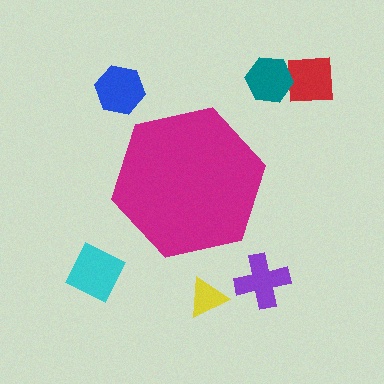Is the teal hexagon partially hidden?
No, the teal hexagon is fully visible.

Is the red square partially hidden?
No, the red square is fully visible.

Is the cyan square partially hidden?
No, the cyan square is fully visible.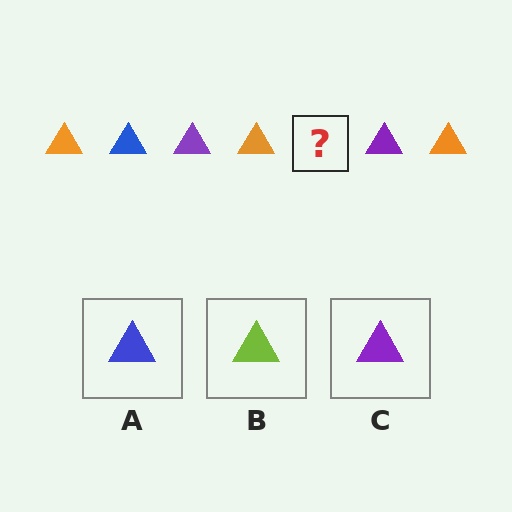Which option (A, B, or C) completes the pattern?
A.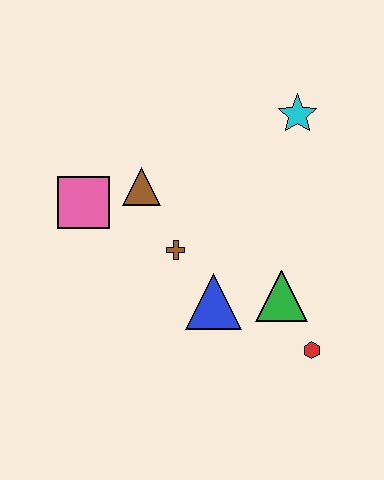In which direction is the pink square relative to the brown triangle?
The pink square is to the left of the brown triangle.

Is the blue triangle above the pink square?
No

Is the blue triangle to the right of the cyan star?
No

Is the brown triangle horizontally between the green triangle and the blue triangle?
No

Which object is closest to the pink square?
The brown triangle is closest to the pink square.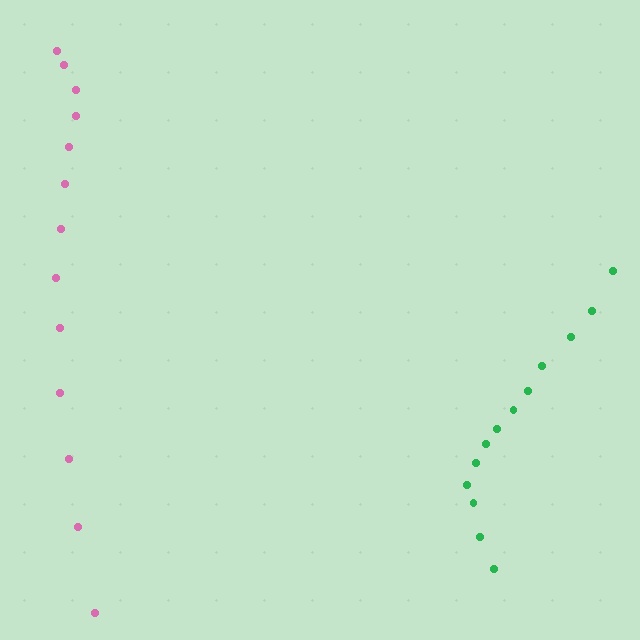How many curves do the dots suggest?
There are 2 distinct paths.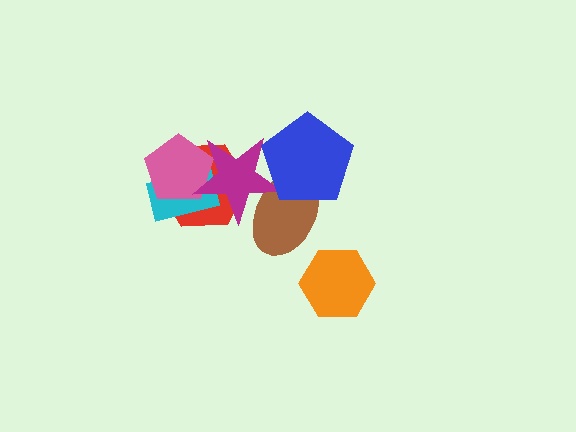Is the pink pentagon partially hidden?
Yes, it is partially covered by another shape.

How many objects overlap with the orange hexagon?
0 objects overlap with the orange hexagon.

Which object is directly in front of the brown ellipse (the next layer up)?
The magenta star is directly in front of the brown ellipse.